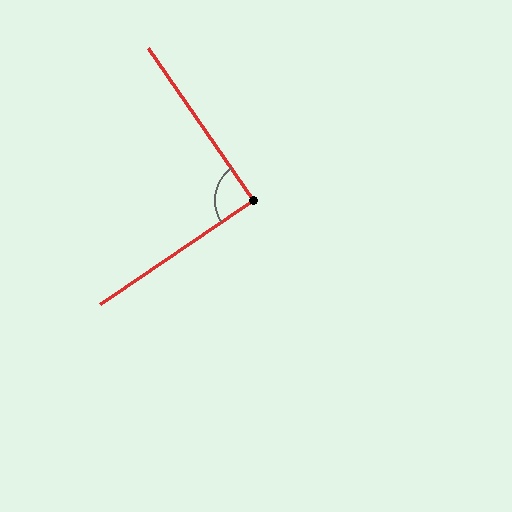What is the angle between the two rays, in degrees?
Approximately 90 degrees.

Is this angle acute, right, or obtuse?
It is approximately a right angle.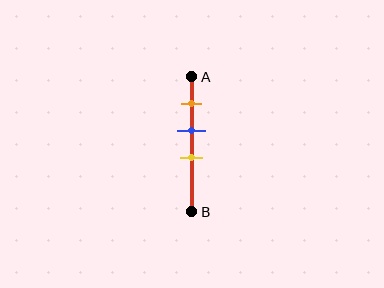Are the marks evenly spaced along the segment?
Yes, the marks are approximately evenly spaced.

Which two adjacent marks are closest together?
The blue and yellow marks are the closest adjacent pair.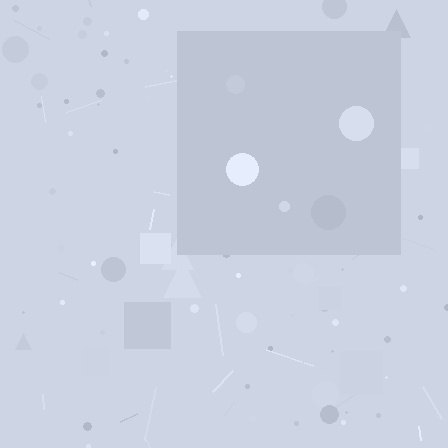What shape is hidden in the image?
A square is hidden in the image.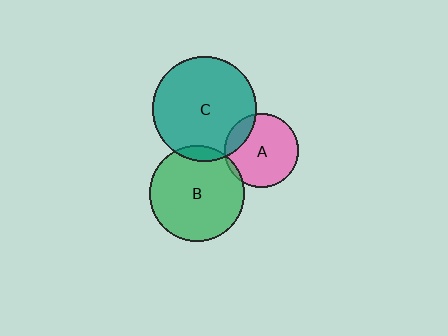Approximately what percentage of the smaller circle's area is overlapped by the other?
Approximately 5%.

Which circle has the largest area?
Circle C (teal).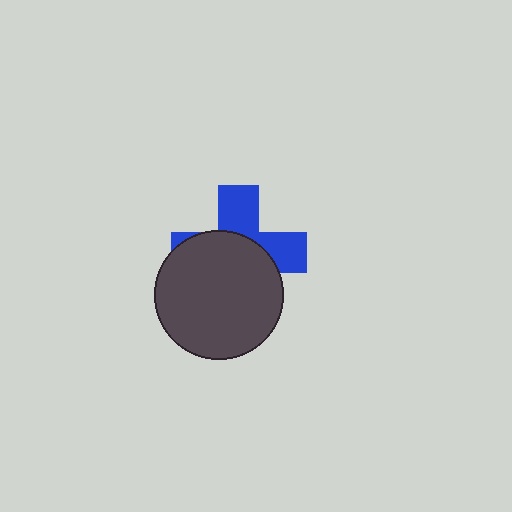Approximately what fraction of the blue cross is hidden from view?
Roughly 59% of the blue cross is hidden behind the dark gray circle.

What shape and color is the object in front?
The object in front is a dark gray circle.